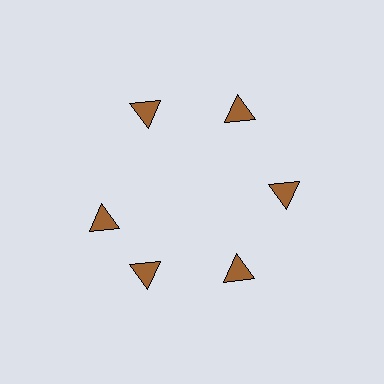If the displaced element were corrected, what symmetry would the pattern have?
It would have 6-fold rotational symmetry — the pattern would map onto itself every 60 degrees.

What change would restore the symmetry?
The symmetry would be restored by rotating it back into even spacing with its neighbors so that all 6 triangles sit at equal angles and equal distance from the center.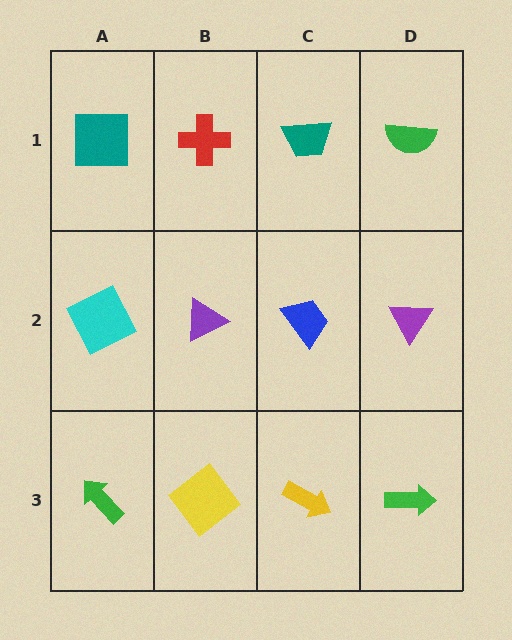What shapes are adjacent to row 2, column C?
A teal trapezoid (row 1, column C), a yellow arrow (row 3, column C), a purple triangle (row 2, column B), a purple triangle (row 2, column D).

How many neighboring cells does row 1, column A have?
2.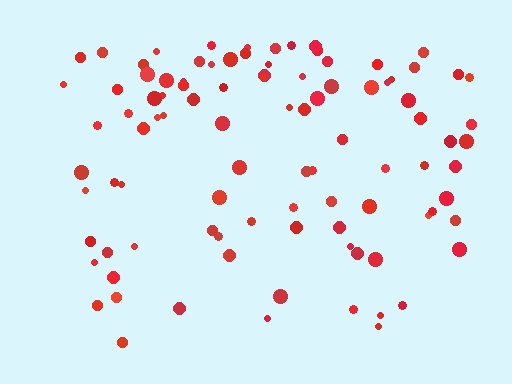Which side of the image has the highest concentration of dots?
The top.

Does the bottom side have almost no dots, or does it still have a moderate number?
Still a moderate number, just noticeably fewer than the top.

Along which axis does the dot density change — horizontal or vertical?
Vertical.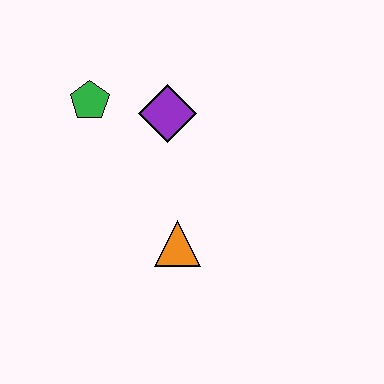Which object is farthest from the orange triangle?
The green pentagon is farthest from the orange triangle.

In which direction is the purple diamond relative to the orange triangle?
The purple diamond is above the orange triangle.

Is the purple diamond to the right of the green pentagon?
Yes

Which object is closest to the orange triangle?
The purple diamond is closest to the orange triangle.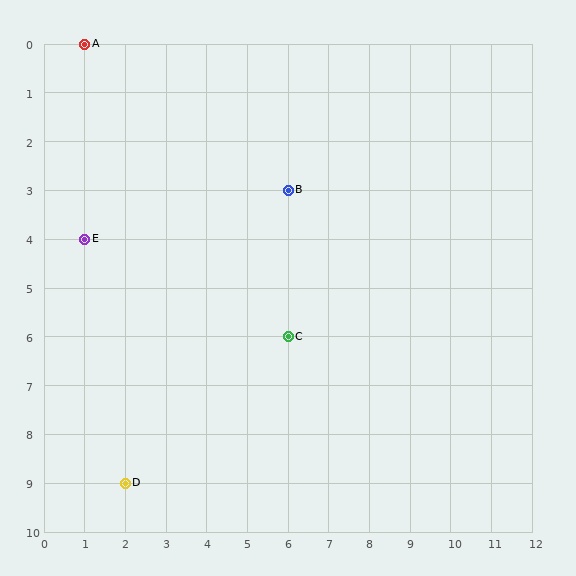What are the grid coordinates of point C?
Point C is at grid coordinates (6, 6).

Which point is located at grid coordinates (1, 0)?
Point A is at (1, 0).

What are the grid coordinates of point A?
Point A is at grid coordinates (1, 0).